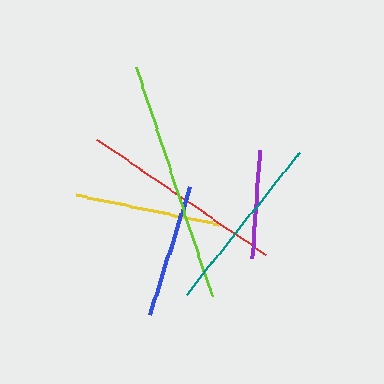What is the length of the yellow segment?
The yellow segment is approximately 145 pixels long.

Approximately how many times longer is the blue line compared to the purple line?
The blue line is approximately 1.2 times the length of the purple line.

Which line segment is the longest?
The lime line is the longest at approximately 241 pixels.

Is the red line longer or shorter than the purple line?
The red line is longer than the purple line.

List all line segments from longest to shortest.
From longest to shortest: lime, red, teal, yellow, blue, purple.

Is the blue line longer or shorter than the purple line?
The blue line is longer than the purple line.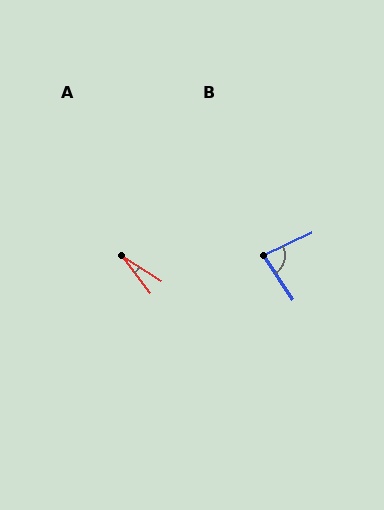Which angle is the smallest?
A, at approximately 20 degrees.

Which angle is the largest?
B, at approximately 81 degrees.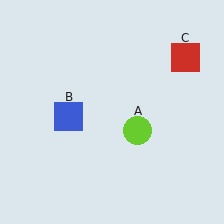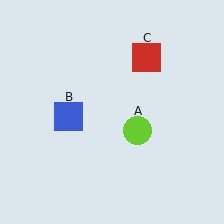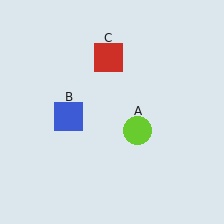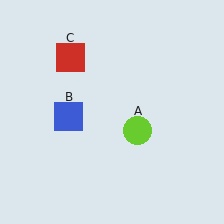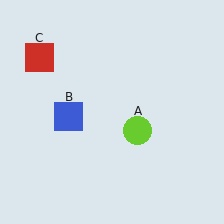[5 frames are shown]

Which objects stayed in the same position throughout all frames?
Lime circle (object A) and blue square (object B) remained stationary.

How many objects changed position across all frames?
1 object changed position: red square (object C).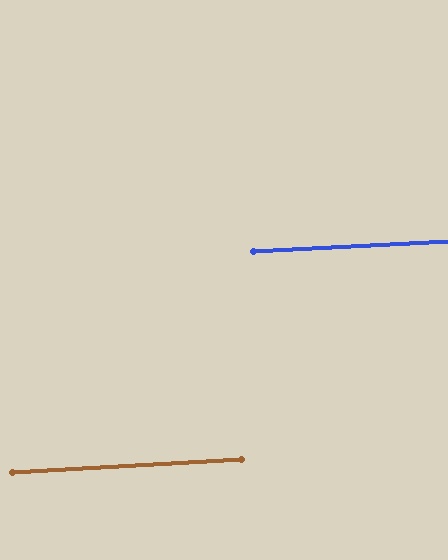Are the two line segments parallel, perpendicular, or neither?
Parallel — their directions differ by only 0.2°.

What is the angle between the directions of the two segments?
Approximately 0 degrees.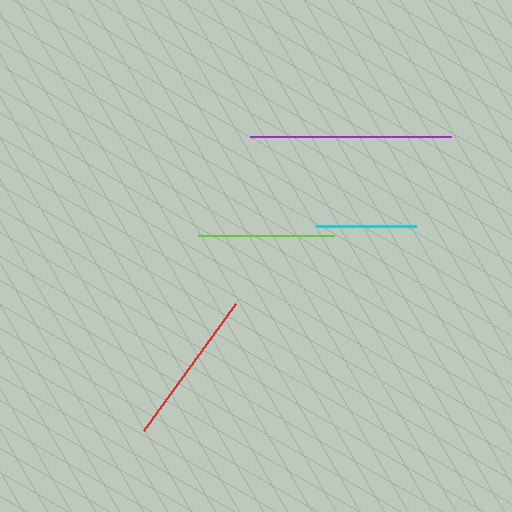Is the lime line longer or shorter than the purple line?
The purple line is longer than the lime line.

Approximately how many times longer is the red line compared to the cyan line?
The red line is approximately 1.6 times the length of the cyan line.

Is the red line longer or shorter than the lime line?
The red line is longer than the lime line.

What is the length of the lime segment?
The lime segment is approximately 136 pixels long.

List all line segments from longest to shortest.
From longest to shortest: purple, red, lime, cyan.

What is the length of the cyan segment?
The cyan segment is approximately 100 pixels long.